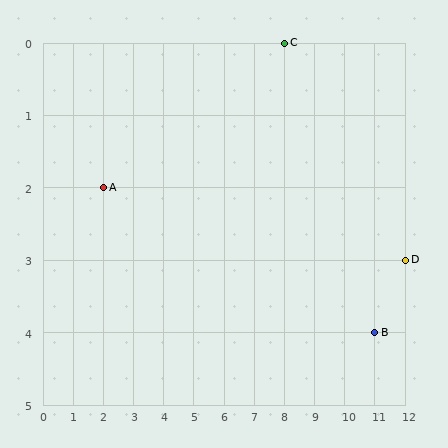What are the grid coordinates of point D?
Point D is at grid coordinates (12, 3).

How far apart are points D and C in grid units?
Points D and C are 4 columns and 3 rows apart (about 5.0 grid units diagonally).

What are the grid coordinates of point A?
Point A is at grid coordinates (2, 2).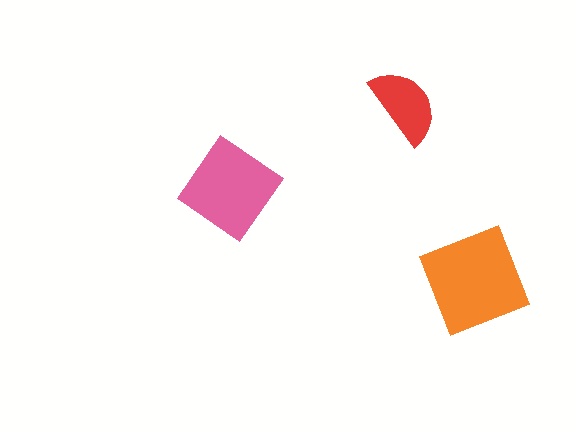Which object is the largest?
The orange square.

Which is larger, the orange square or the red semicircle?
The orange square.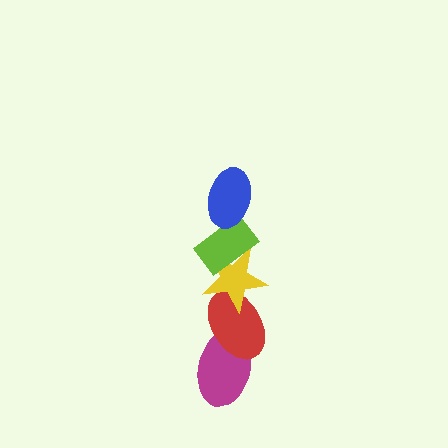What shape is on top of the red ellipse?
The yellow star is on top of the red ellipse.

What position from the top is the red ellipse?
The red ellipse is 4th from the top.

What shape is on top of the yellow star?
The lime rectangle is on top of the yellow star.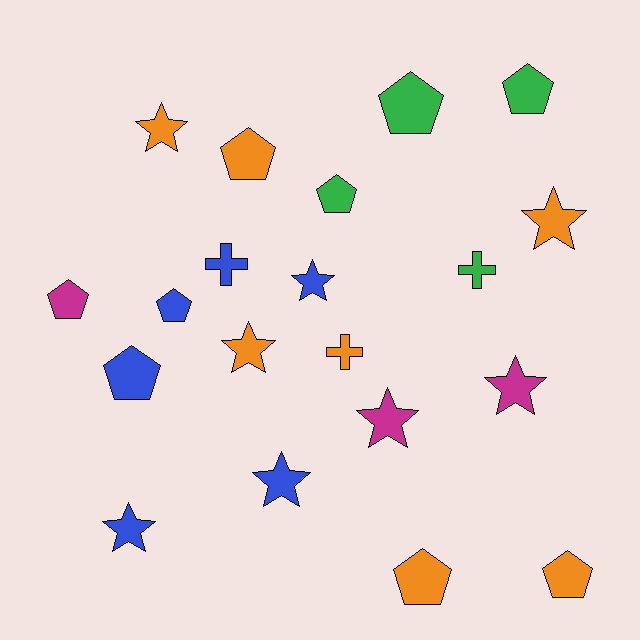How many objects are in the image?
There are 20 objects.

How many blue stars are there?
There are 3 blue stars.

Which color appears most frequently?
Orange, with 7 objects.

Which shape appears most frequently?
Pentagon, with 9 objects.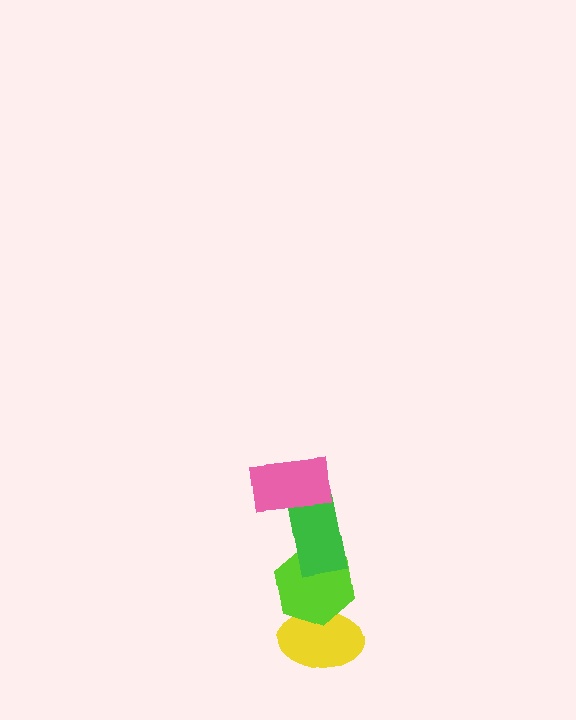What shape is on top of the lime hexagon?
The green rectangle is on top of the lime hexagon.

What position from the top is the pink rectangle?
The pink rectangle is 1st from the top.